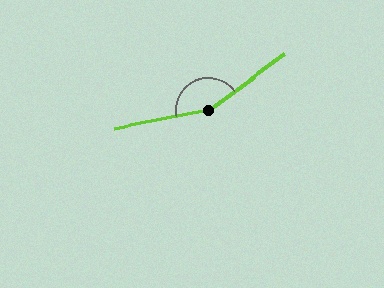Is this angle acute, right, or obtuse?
It is obtuse.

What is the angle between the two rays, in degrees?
Approximately 155 degrees.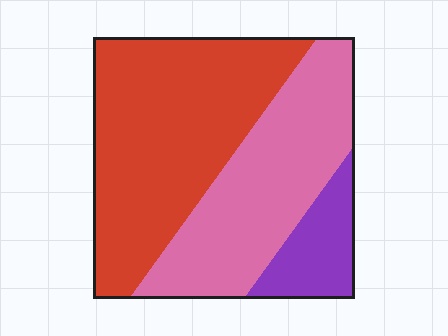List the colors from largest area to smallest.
From largest to smallest: red, pink, purple.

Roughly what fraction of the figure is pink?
Pink covers roughly 40% of the figure.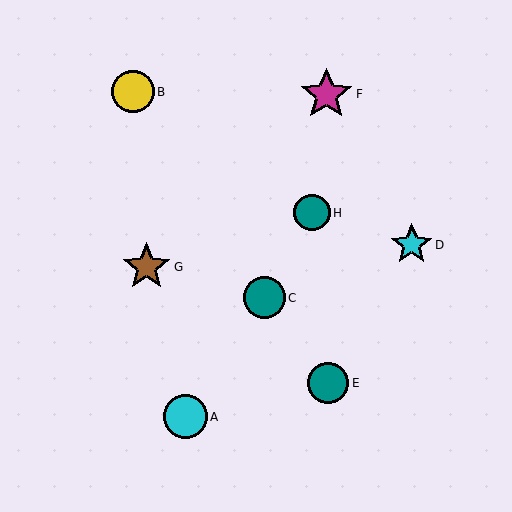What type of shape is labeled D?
Shape D is a cyan star.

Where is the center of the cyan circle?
The center of the cyan circle is at (185, 417).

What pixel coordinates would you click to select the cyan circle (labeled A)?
Click at (185, 417) to select the cyan circle A.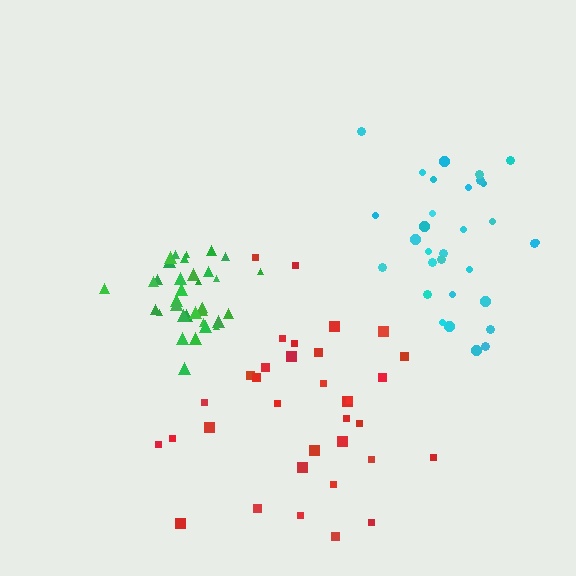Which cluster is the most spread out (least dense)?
Red.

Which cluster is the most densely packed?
Green.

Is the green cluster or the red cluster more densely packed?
Green.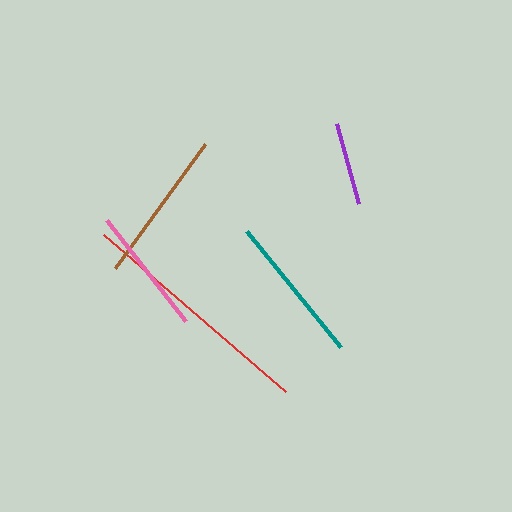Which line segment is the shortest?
The purple line is the shortest at approximately 84 pixels.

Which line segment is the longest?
The red line is the longest at approximately 240 pixels.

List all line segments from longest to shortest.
From longest to shortest: red, brown, teal, pink, purple.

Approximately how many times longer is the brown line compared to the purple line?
The brown line is approximately 1.8 times the length of the purple line.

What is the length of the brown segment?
The brown segment is approximately 153 pixels long.